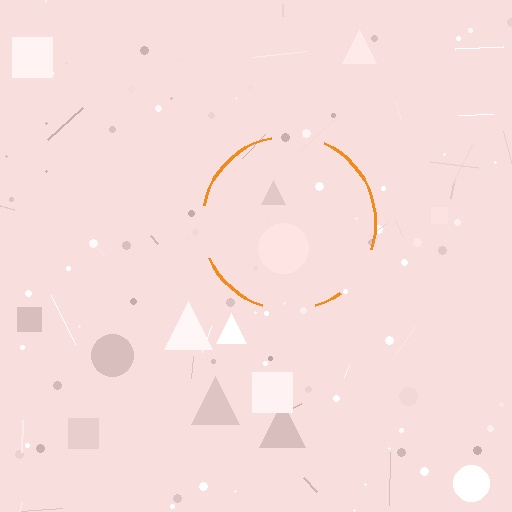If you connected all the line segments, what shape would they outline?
They would outline a circle.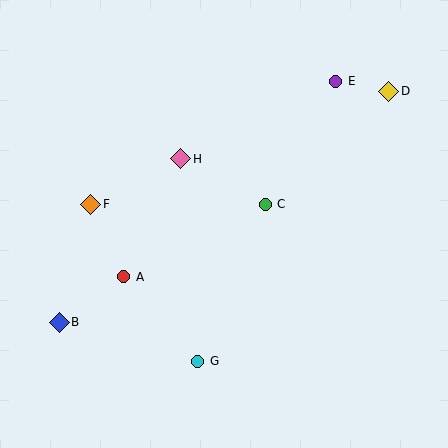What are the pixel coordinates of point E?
Point E is at (336, 81).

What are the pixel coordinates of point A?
Point A is at (124, 277).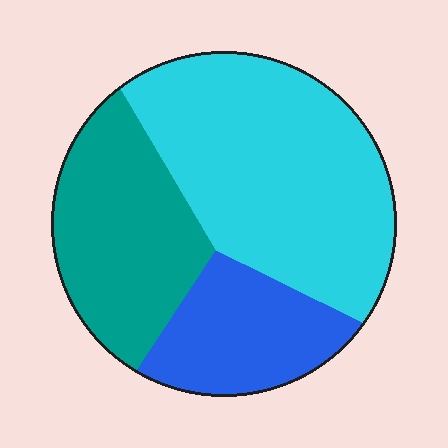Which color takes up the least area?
Blue, at roughly 20%.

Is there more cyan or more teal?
Cyan.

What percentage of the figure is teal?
Teal covers about 30% of the figure.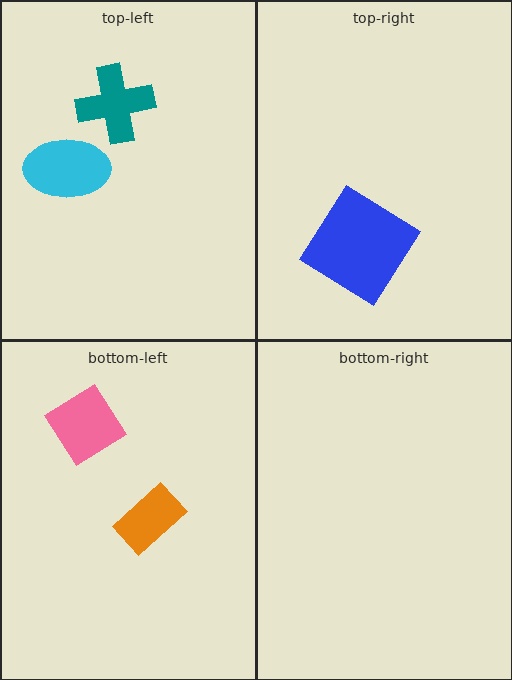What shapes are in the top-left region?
The teal cross, the cyan ellipse.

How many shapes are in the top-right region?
1.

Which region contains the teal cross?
The top-left region.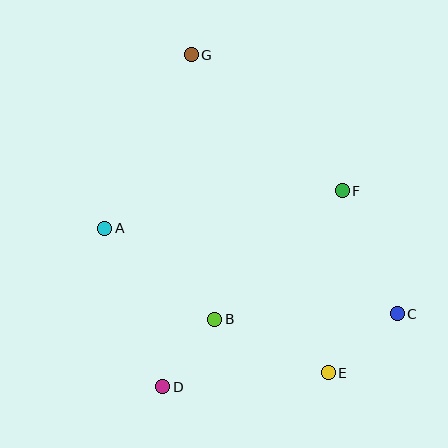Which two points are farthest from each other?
Points E and G are farthest from each other.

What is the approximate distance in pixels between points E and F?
The distance between E and F is approximately 183 pixels.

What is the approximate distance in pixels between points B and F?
The distance between B and F is approximately 181 pixels.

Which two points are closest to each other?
Points B and D are closest to each other.